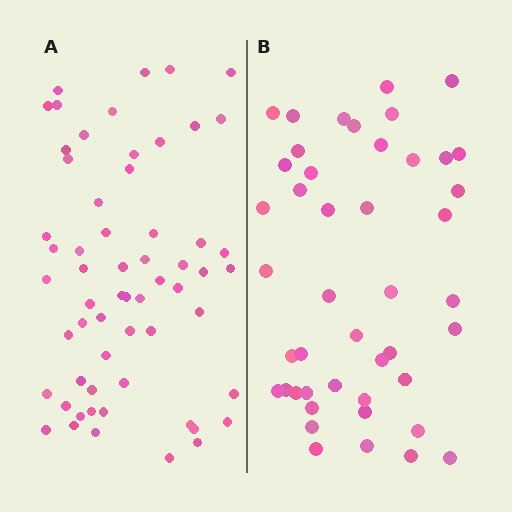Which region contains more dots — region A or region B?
Region A (the left region) has more dots.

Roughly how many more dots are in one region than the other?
Region A has approximately 15 more dots than region B.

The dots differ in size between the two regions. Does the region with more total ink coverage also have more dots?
No. Region B has more total ink coverage because its dots are larger, but region A actually contains more individual dots. Total area can be misleading — the number of items is what matters here.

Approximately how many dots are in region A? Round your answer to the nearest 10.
About 60 dots.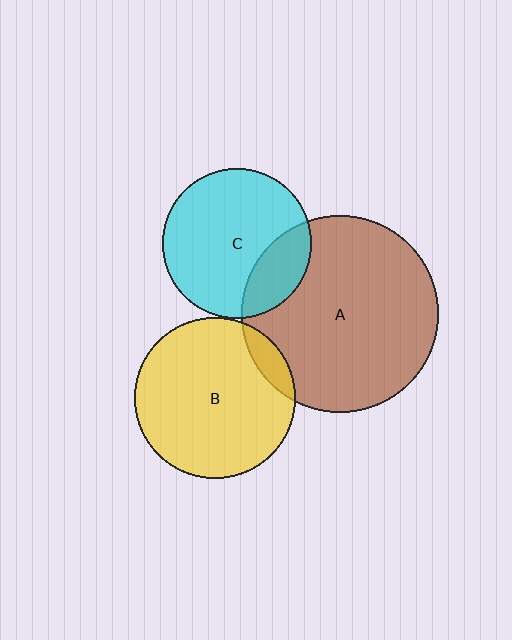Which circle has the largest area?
Circle A (brown).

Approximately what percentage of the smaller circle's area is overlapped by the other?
Approximately 10%.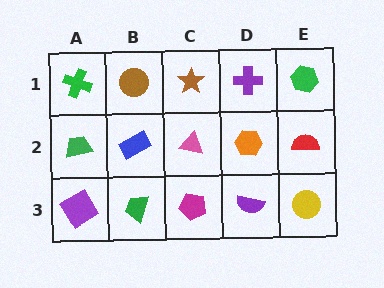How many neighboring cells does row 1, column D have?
3.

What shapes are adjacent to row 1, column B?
A blue rectangle (row 2, column B), a green cross (row 1, column A), a brown star (row 1, column C).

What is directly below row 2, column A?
A purple diamond.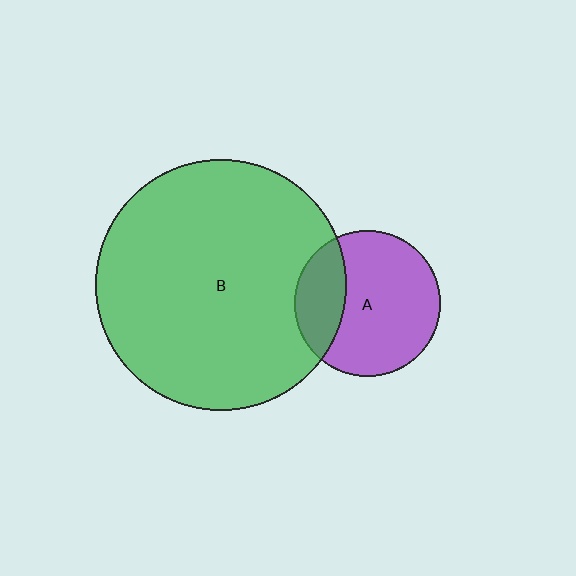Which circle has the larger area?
Circle B (green).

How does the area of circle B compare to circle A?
Approximately 3.0 times.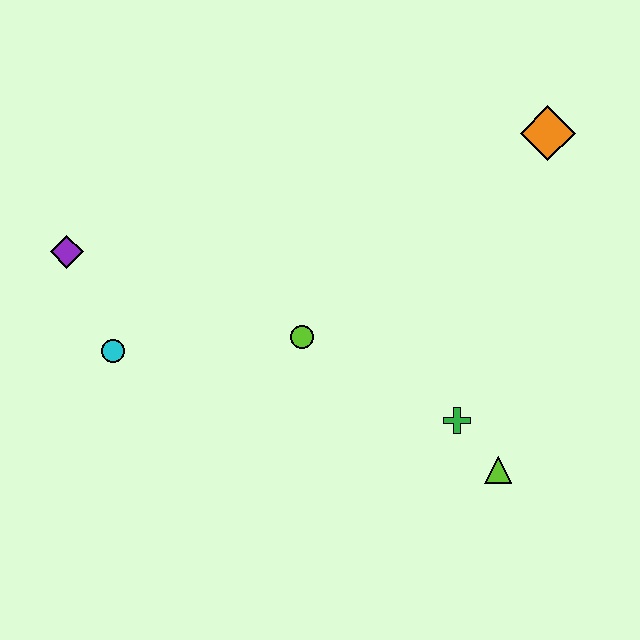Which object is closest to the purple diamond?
The cyan circle is closest to the purple diamond.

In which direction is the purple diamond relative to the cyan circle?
The purple diamond is above the cyan circle.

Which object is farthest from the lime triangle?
The purple diamond is farthest from the lime triangle.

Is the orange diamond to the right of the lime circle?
Yes